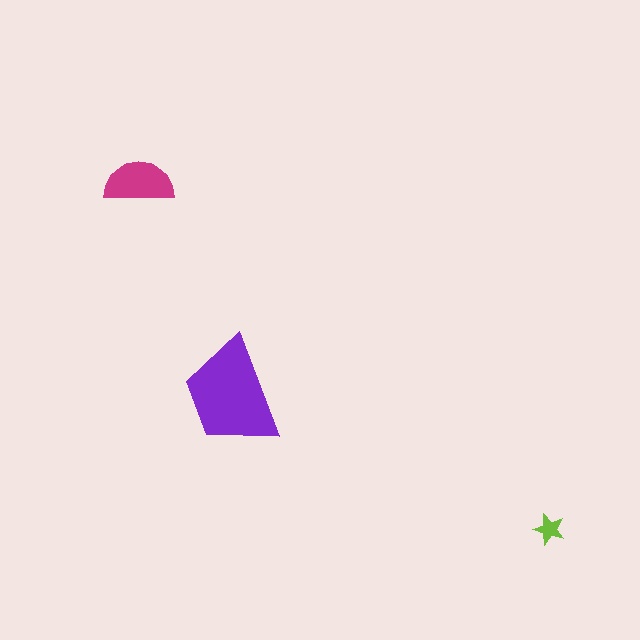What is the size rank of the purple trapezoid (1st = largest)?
1st.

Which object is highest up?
The magenta semicircle is topmost.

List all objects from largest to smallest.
The purple trapezoid, the magenta semicircle, the lime star.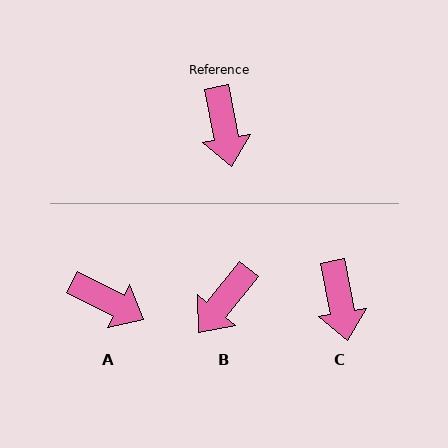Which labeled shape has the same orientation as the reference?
C.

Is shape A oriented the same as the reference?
No, it is off by about 52 degrees.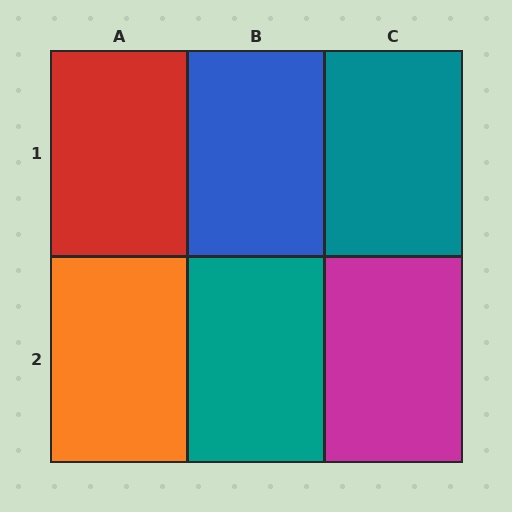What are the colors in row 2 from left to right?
Orange, teal, magenta.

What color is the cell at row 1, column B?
Blue.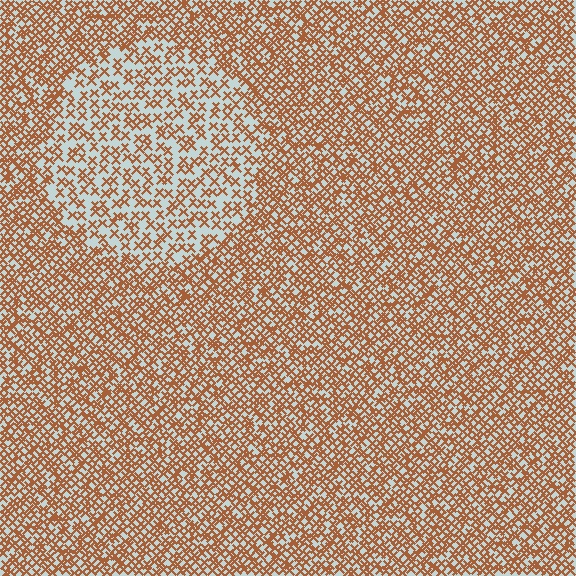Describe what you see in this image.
The image contains small brown elements arranged at two different densities. A circle-shaped region is visible where the elements are less densely packed than the surrounding area.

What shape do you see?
I see a circle.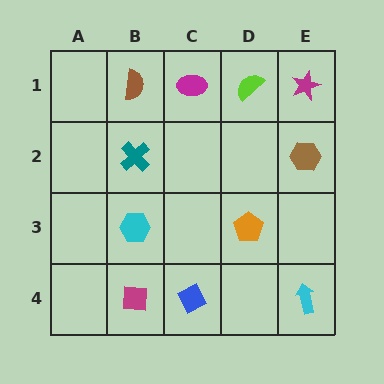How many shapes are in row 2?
2 shapes.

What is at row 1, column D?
A lime semicircle.